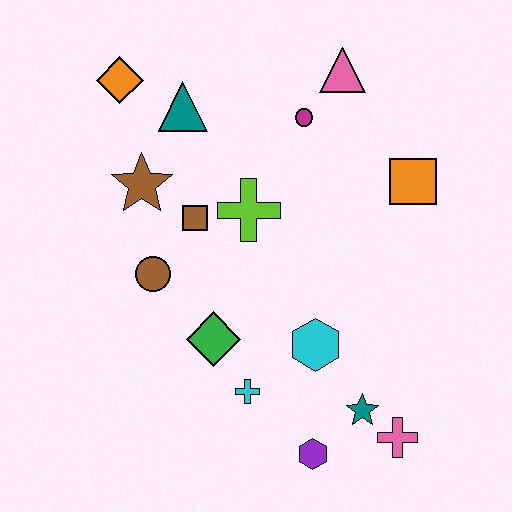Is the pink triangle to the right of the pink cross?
No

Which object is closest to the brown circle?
The brown square is closest to the brown circle.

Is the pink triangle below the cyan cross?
No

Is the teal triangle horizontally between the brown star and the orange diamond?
No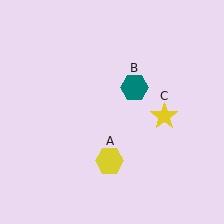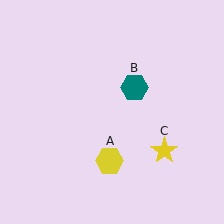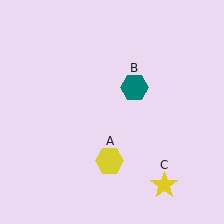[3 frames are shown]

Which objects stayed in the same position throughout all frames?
Yellow hexagon (object A) and teal hexagon (object B) remained stationary.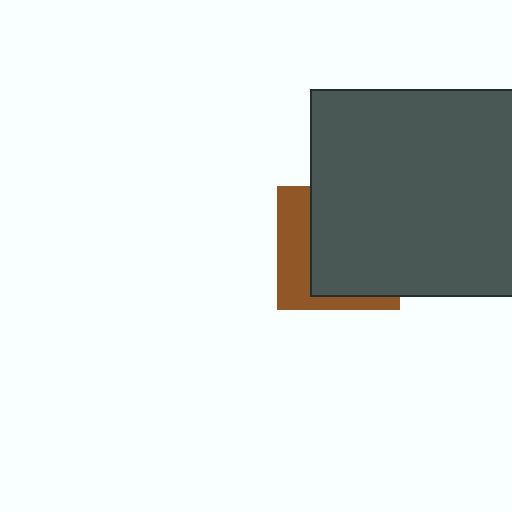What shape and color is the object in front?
The object in front is a dark gray rectangle.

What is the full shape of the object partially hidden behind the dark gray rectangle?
The partially hidden object is a brown square.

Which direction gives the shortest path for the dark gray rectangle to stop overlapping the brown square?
Moving right gives the shortest separation.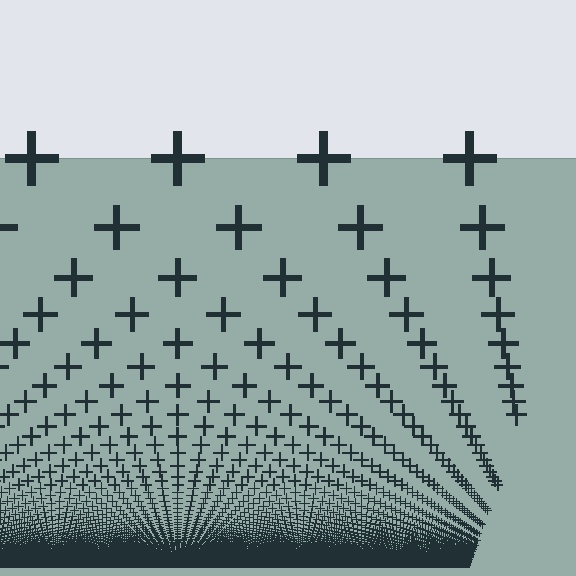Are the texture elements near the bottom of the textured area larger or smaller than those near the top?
Smaller. The gradient is inverted — elements near the bottom are smaller and denser.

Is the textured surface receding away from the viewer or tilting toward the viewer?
The surface appears to tilt toward the viewer. Texture elements get larger and sparser toward the top.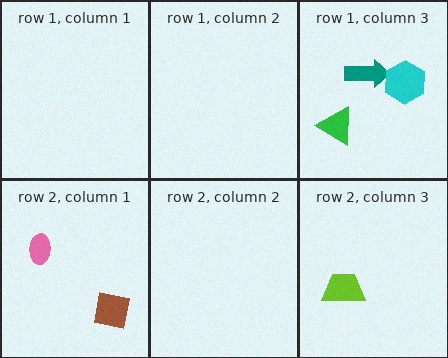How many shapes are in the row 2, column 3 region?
1.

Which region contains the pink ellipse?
The row 2, column 1 region.